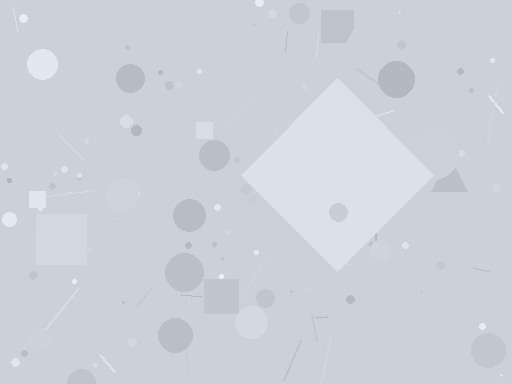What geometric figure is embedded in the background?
A diamond is embedded in the background.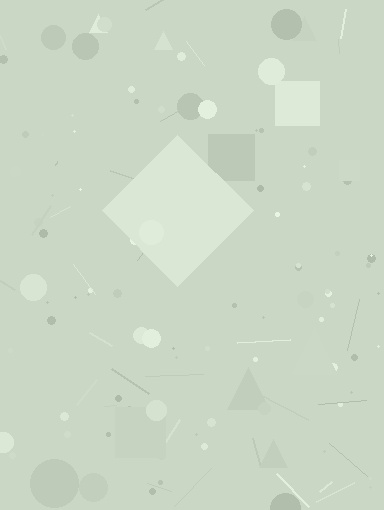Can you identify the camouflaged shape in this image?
The camouflaged shape is a diamond.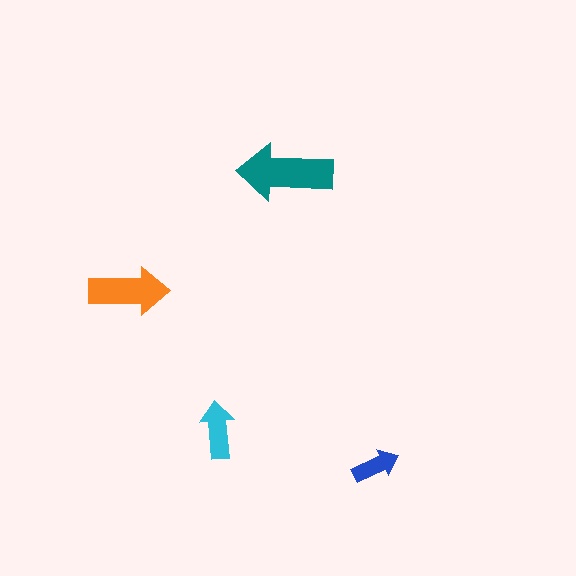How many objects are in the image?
There are 4 objects in the image.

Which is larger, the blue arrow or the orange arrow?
The orange one.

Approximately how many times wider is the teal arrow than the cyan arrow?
About 1.5 times wider.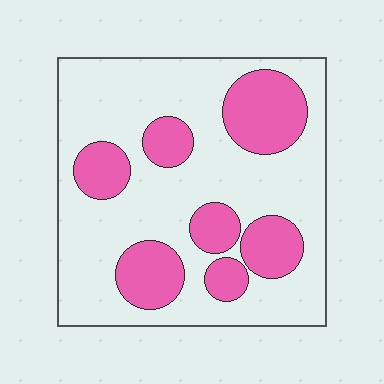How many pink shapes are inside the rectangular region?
7.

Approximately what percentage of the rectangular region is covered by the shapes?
Approximately 30%.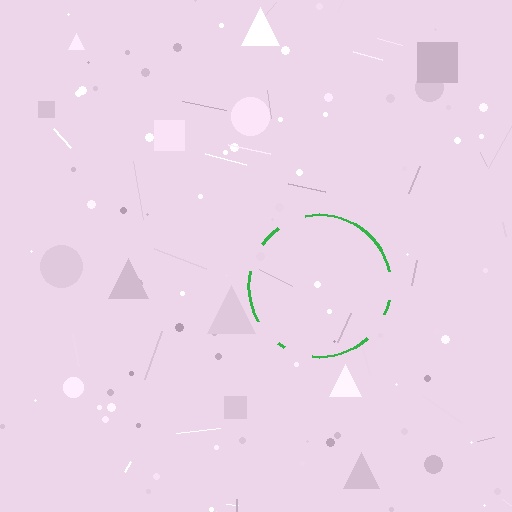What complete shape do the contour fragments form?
The contour fragments form a circle.